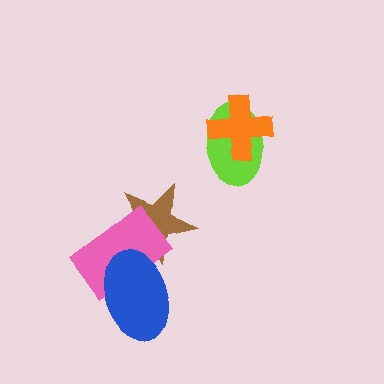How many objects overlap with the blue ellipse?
2 objects overlap with the blue ellipse.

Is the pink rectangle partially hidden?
Yes, it is partially covered by another shape.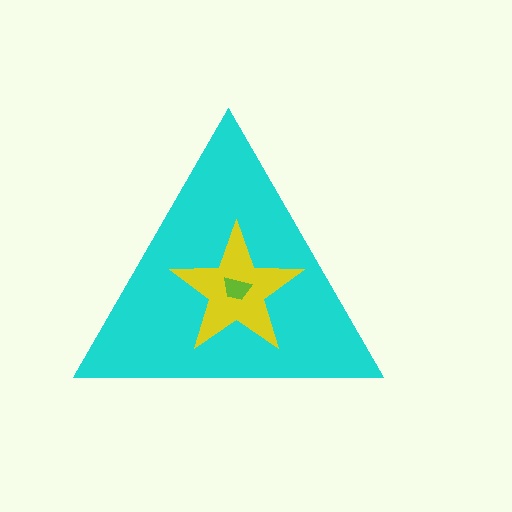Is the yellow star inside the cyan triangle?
Yes.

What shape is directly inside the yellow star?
The lime trapezoid.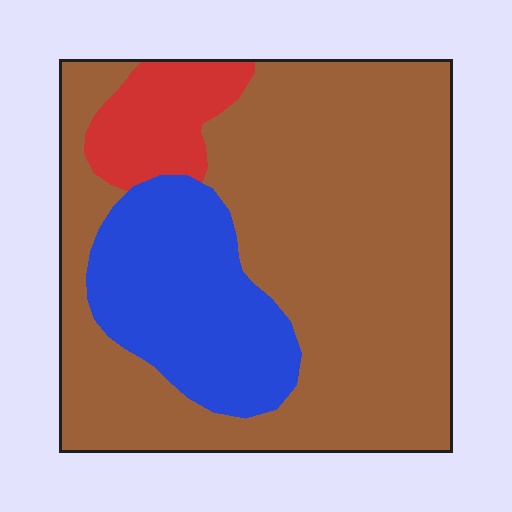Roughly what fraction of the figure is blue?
Blue takes up about one fifth (1/5) of the figure.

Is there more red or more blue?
Blue.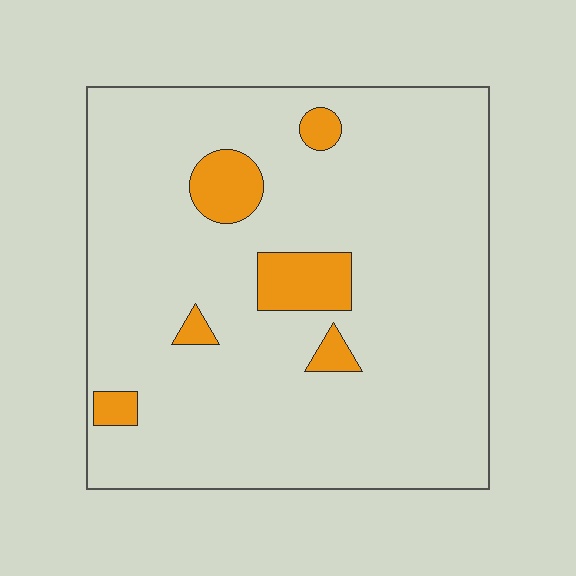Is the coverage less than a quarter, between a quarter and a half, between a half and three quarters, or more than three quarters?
Less than a quarter.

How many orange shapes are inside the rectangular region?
6.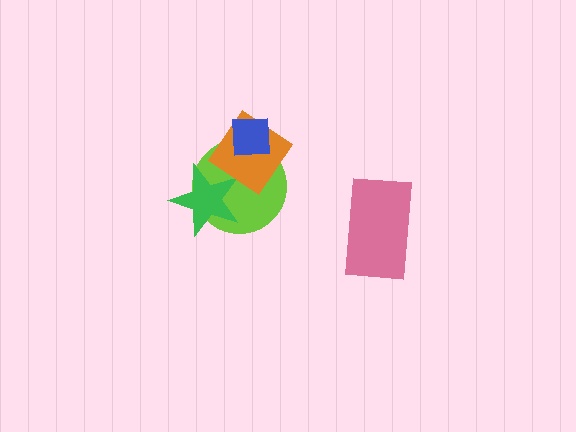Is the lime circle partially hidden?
Yes, it is partially covered by another shape.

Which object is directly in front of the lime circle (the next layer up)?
The green star is directly in front of the lime circle.